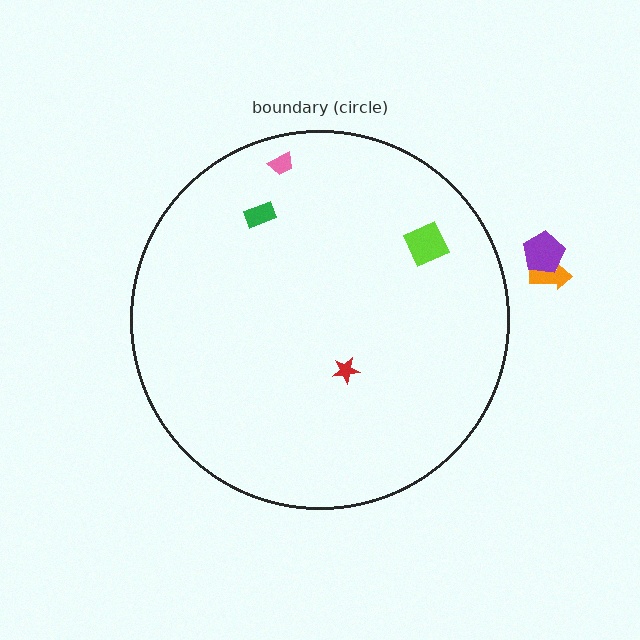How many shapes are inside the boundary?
4 inside, 2 outside.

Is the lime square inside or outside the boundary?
Inside.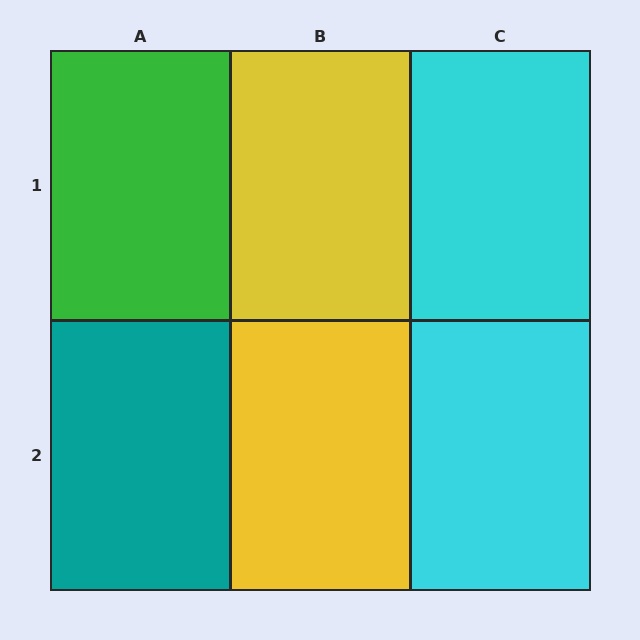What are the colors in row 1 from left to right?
Green, yellow, cyan.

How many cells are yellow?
2 cells are yellow.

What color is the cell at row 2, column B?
Yellow.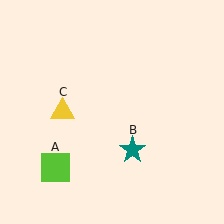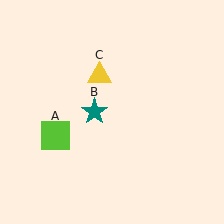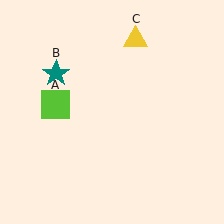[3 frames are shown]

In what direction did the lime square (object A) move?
The lime square (object A) moved up.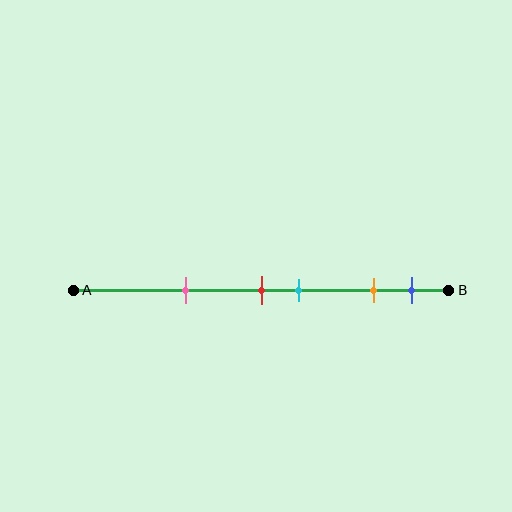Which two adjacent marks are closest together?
The red and cyan marks are the closest adjacent pair.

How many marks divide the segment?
There are 5 marks dividing the segment.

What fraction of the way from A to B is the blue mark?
The blue mark is approximately 90% (0.9) of the way from A to B.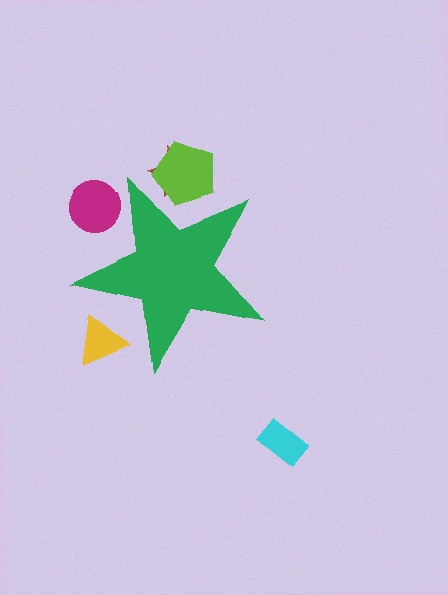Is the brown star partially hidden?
Yes, the brown star is partially hidden behind the green star.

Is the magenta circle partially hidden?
Yes, the magenta circle is partially hidden behind the green star.